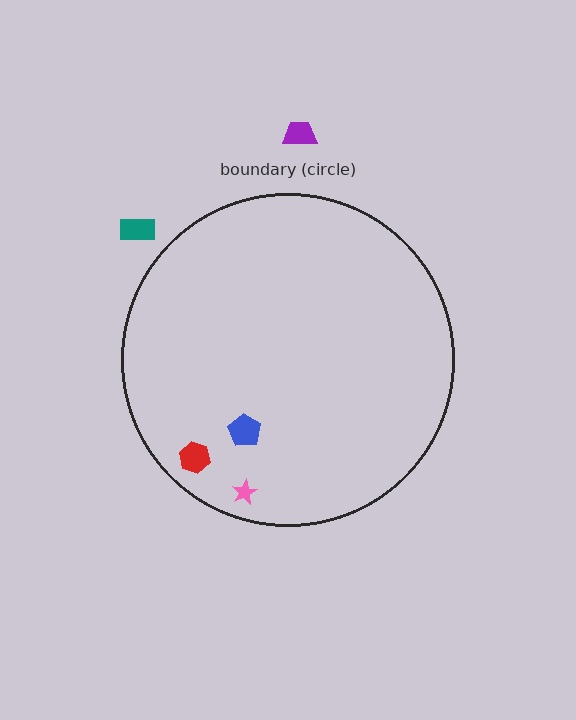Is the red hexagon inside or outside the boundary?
Inside.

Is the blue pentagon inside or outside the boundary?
Inside.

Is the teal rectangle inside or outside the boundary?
Outside.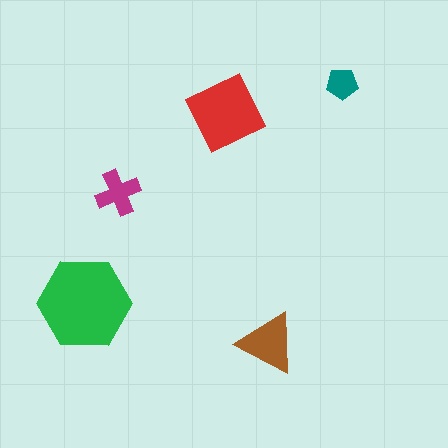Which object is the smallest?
The teal pentagon.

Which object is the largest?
The green hexagon.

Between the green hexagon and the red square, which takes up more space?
The green hexagon.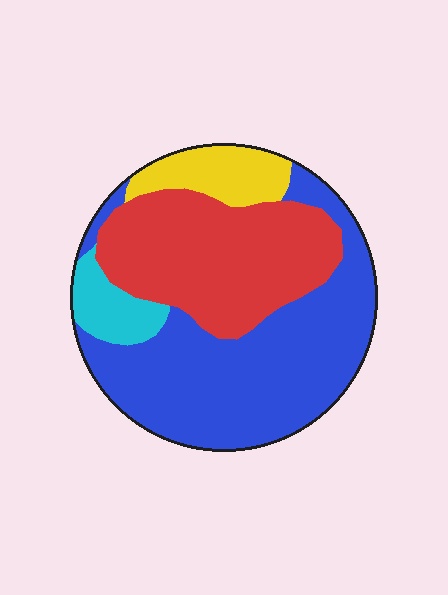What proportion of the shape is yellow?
Yellow covers 10% of the shape.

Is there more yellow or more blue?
Blue.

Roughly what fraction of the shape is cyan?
Cyan covers about 5% of the shape.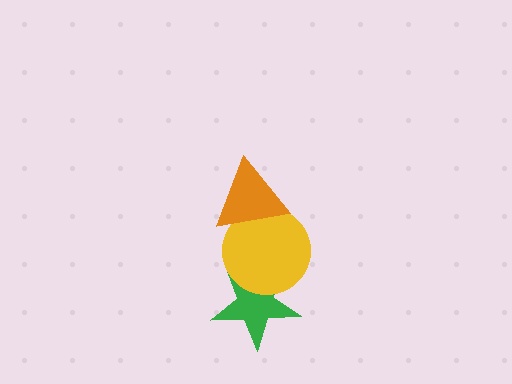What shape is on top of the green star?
The yellow circle is on top of the green star.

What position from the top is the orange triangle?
The orange triangle is 1st from the top.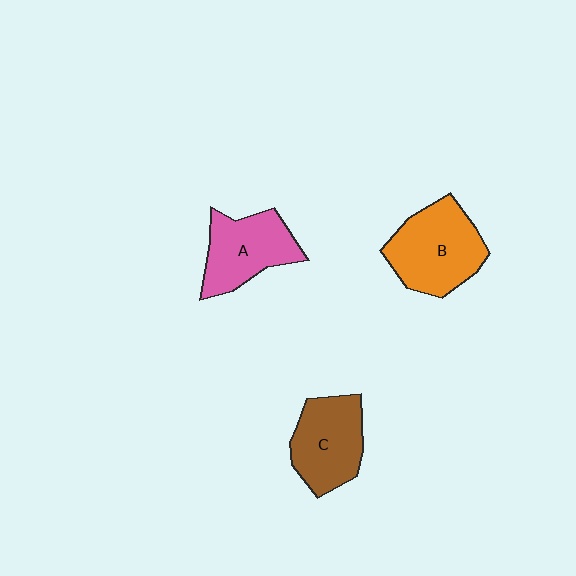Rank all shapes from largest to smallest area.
From largest to smallest: B (orange), C (brown), A (pink).